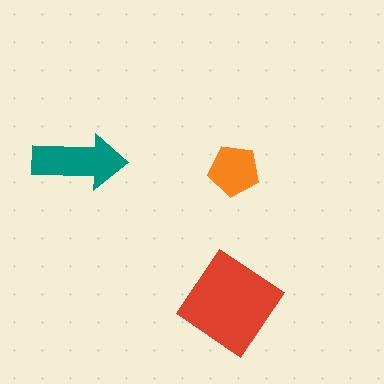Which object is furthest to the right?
The orange pentagon is rightmost.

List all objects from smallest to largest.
The orange pentagon, the teal arrow, the red diamond.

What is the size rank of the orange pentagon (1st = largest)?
3rd.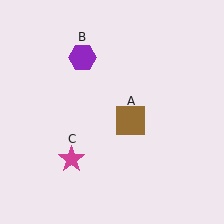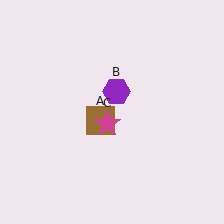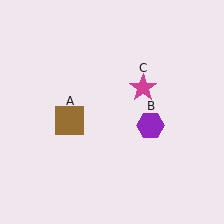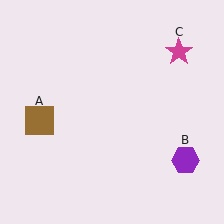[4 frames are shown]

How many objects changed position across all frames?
3 objects changed position: brown square (object A), purple hexagon (object B), magenta star (object C).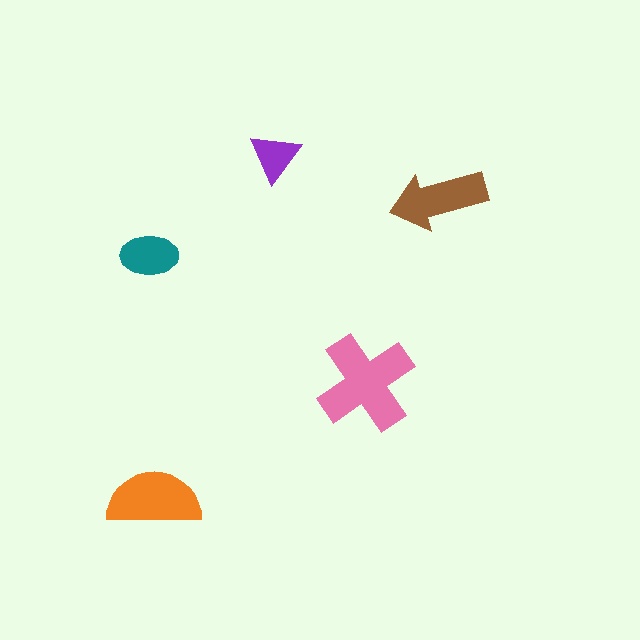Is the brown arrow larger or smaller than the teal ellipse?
Larger.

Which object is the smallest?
The purple triangle.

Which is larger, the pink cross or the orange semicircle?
The pink cross.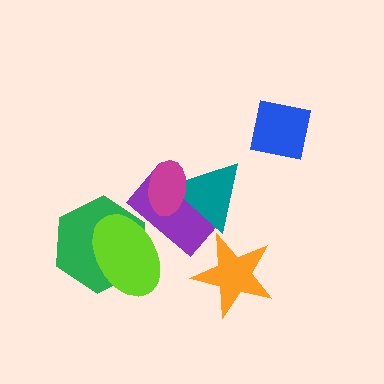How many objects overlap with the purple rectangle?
3 objects overlap with the purple rectangle.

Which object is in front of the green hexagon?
The lime ellipse is in front of the green hexagon.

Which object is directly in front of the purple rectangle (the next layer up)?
The lime ellipse is directly in front of the purple rectangle.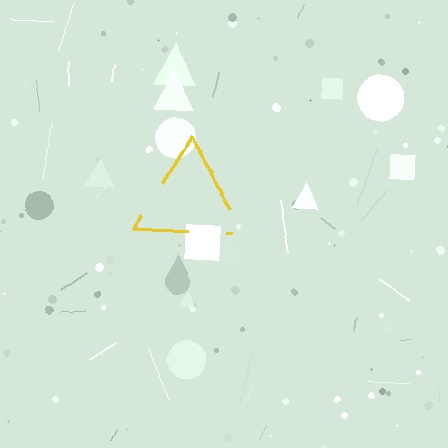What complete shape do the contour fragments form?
The contour fragments form a triangle.